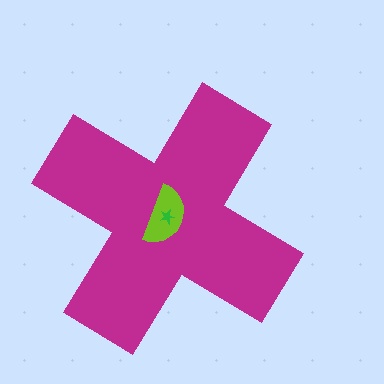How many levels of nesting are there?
3.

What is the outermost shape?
The magenta cross.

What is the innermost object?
The green star.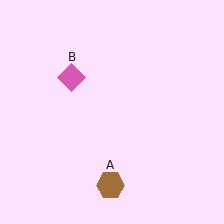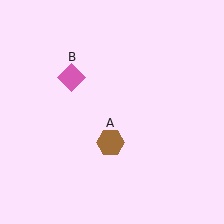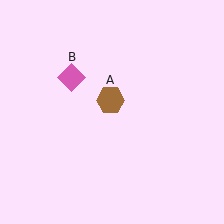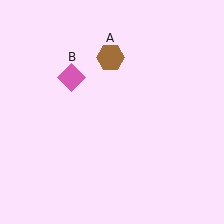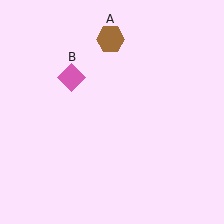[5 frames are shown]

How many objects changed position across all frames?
1 object changed position: brown hexagon (object A).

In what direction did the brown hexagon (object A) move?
The brown hexagon (object A) moved up.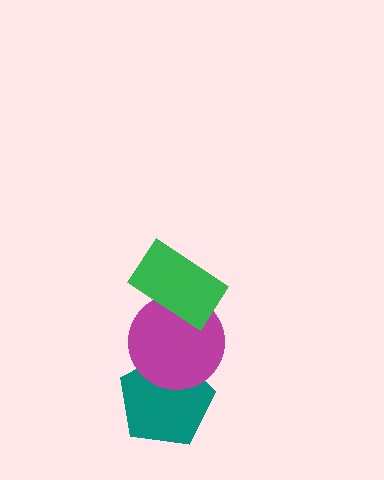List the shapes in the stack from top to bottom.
From top to bottom: the green rectangle, the magenta circle, the teal pentagon.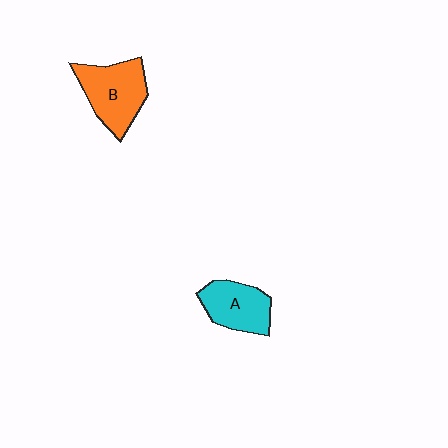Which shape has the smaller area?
Shape A (cyan).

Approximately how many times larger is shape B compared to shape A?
Approximately 1.2 times.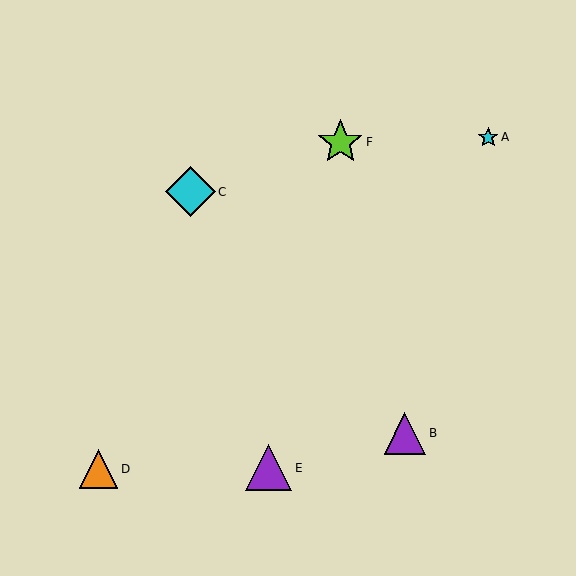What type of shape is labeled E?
Shape E is a purple triangle.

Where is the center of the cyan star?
The center of the cyan star is at (488, 137).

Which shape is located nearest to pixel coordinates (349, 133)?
The lime star (labeled F) at (340, 142) is nearest to that location.